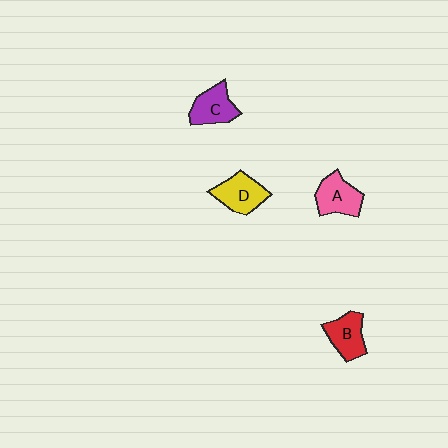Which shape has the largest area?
Shape D (yellow).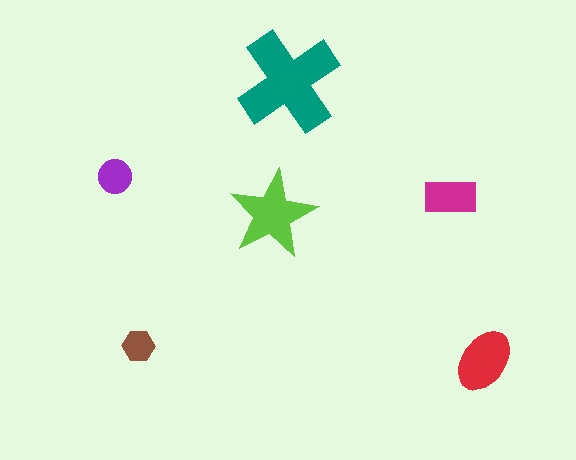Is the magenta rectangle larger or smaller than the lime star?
Smaller.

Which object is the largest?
The teal cross.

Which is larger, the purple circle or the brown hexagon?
The purple circle.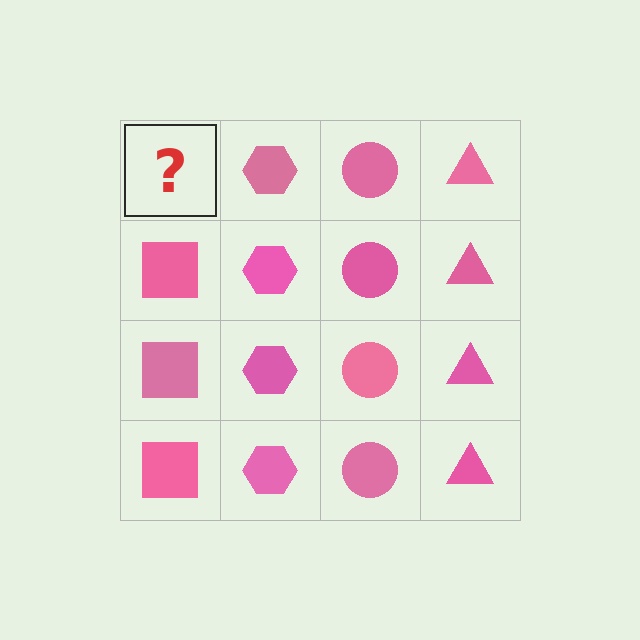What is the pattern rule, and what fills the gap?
The rule is that each column has a consistent shape. The gap should be filled with a pink square.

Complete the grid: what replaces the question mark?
The question mark should be replaced with a pink square.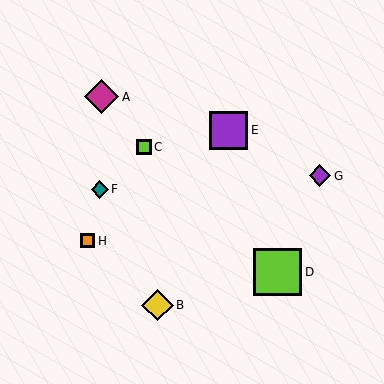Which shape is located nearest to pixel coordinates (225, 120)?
The purple square (labeled E) at (229, 130) is nearest to that location.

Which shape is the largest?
The lime square (labeled D) is the largest.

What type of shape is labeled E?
Shape E is a purple square.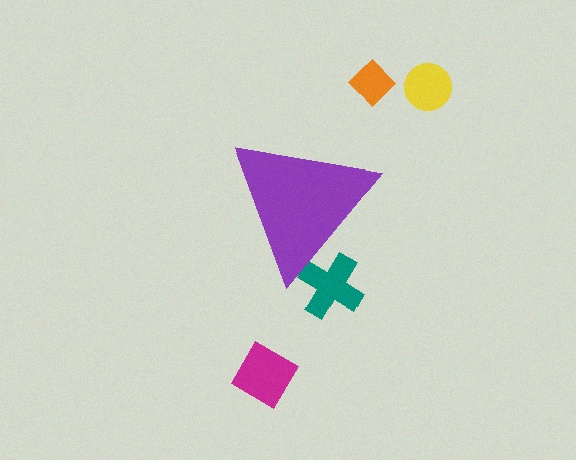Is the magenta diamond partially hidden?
No, the magenta diamond is fully visible.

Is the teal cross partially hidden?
Yes, the teal cross is partially hidden behind the purple triangle.